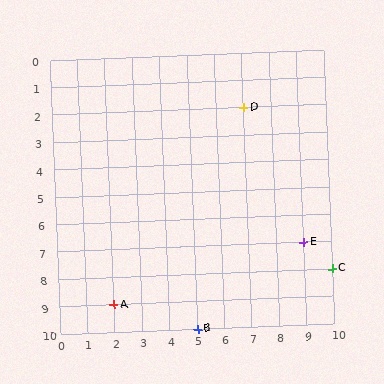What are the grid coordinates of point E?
Point E is at grid coordinates (9, 7).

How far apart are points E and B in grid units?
Points E and B are 4 columns and 3 rows apart (about 5.0 grid units diagonally).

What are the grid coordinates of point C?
Point C is at grid coordinates (10, 8).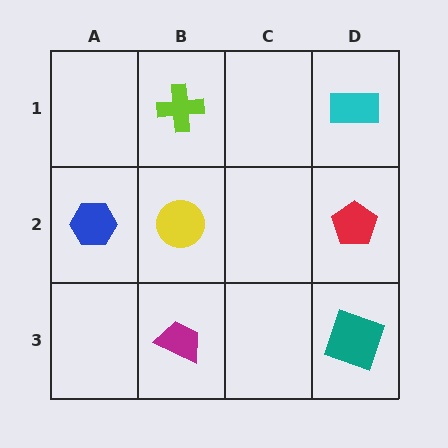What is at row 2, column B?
A yellow circle.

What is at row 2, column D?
A red pentagon.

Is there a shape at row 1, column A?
No, that cell is empty.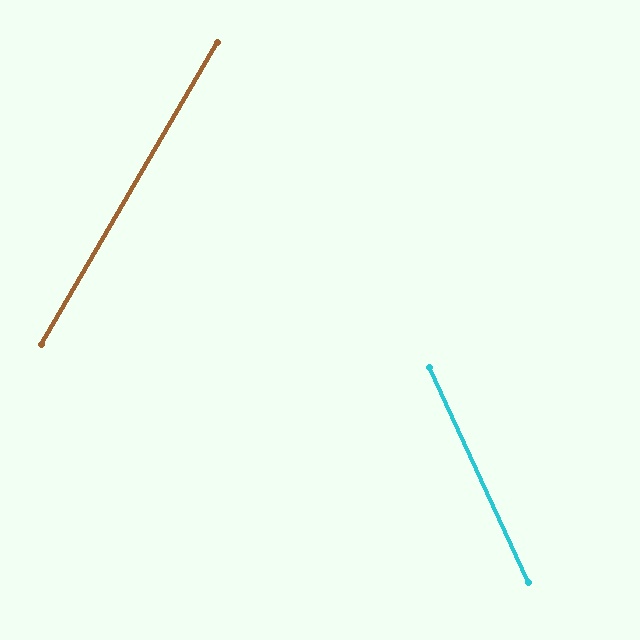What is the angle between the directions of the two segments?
Approximately 55 degrees.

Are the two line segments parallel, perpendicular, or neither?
Neither parallel nor perpendicular — they differ by about 55°.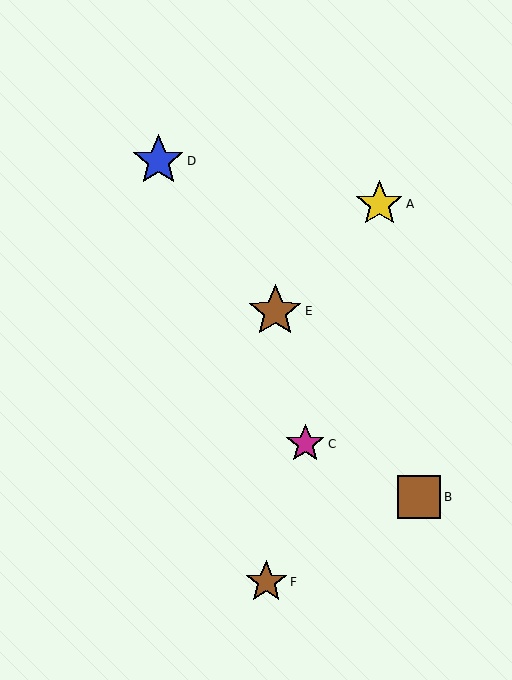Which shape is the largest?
The brown star (labeled E) is the largest.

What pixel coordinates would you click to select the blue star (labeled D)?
Click at (158, 161) to select the blue star D.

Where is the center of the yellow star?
The center of the yellow star is at (379, 204).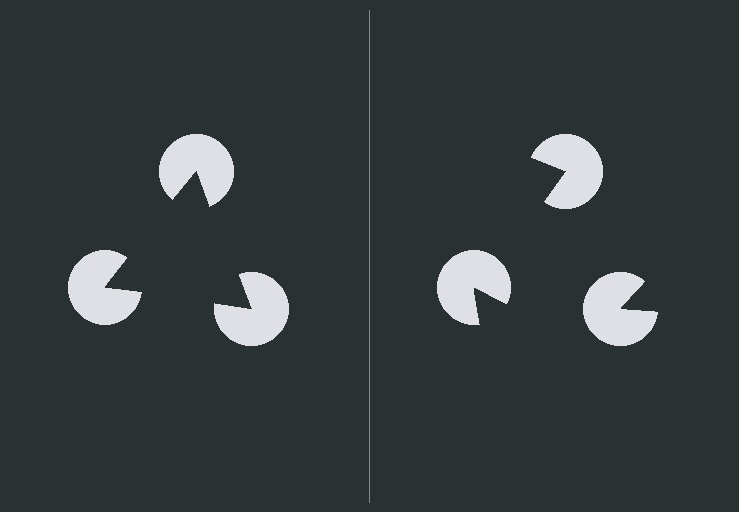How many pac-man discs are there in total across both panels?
6 — 3 on each side.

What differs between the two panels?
The pac-man discs are positioned identically on both sides; only the wedge orientations differ. On the left they align to a triangle; on the right they are misaligned.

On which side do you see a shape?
An illusory triangle appears on the left side. On the right side the wedge cuts are rotated, so no coherent shape forms.